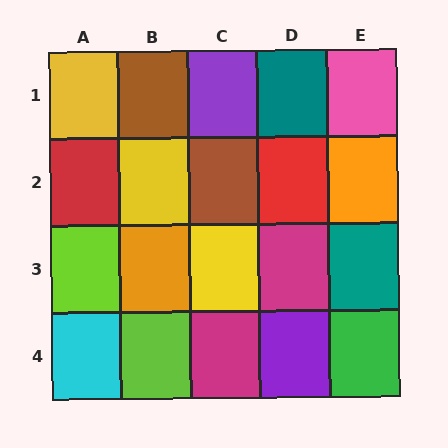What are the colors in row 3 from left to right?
Lime, orange, yellow, magenta, teal.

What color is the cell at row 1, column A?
Yellow.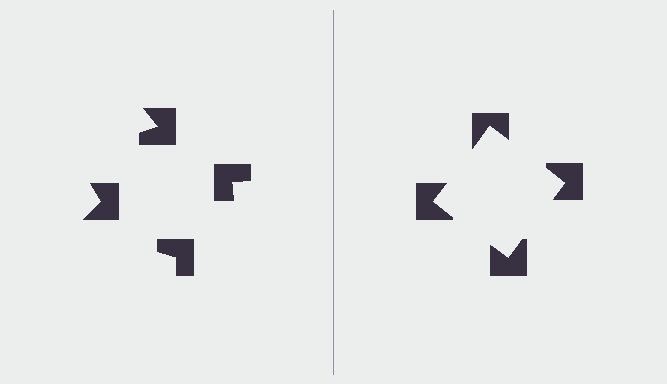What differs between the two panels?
The notched squares are positioned identically on both sides; only the wedge orientations differ. On the right they align to a square; on the left they are misaligned.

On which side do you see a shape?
An illusory square appears on the right side. On the left side the wedge cuts are rotated, so no coherent shape forms.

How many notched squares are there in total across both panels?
8 — 4 on each side.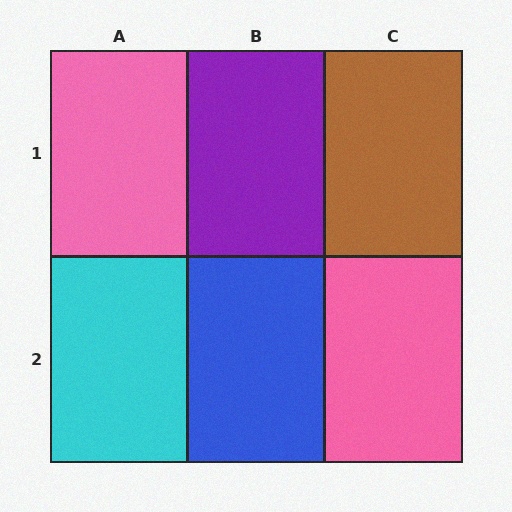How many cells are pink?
2 cells are pink.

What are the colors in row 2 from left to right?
Cyan, blue, pink.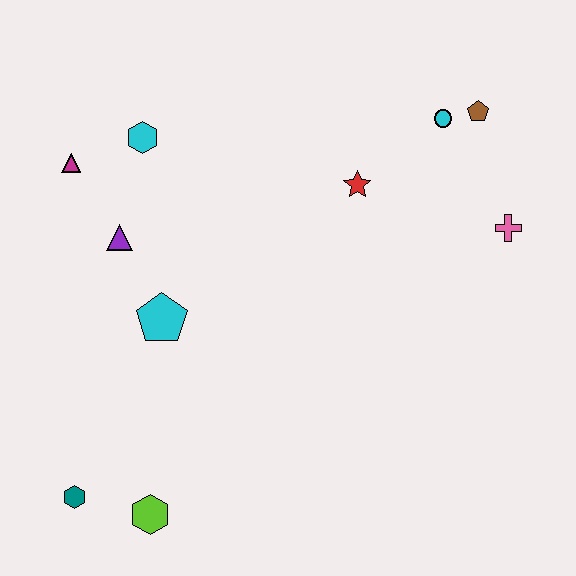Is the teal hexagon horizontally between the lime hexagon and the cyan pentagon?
No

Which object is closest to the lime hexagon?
The teal hexagon is closest to the lime hexagon.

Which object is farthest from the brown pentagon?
The teal hexagon is farthest from the brown pentagon.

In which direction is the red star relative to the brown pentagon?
The red star is to the left of the brown pentagon.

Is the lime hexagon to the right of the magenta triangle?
Yes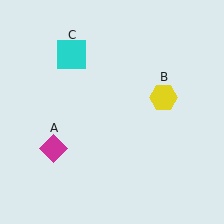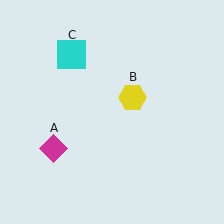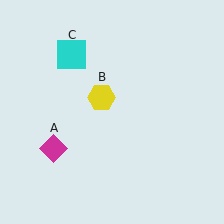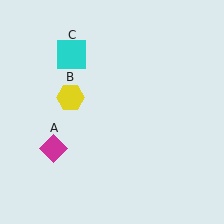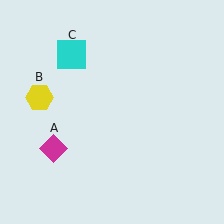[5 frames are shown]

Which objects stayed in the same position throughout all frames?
Magenta diamond (object A) and cyan square (object C) remained stationary.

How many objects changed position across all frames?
1 object changed position: yellow hexagon (object B).